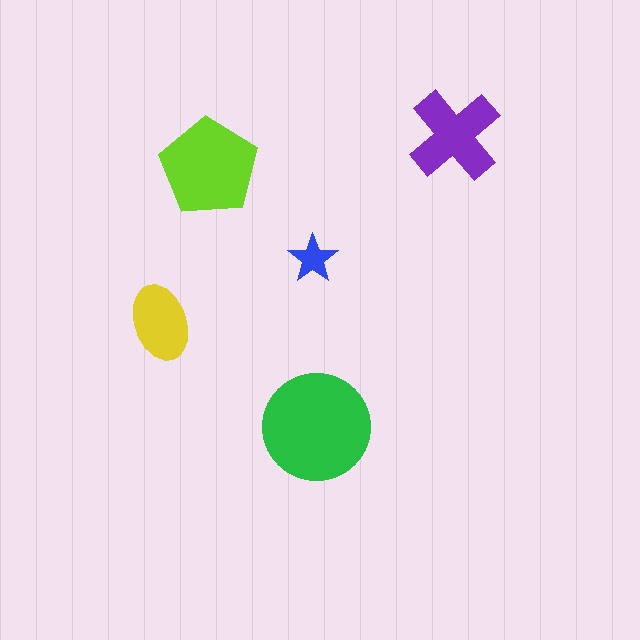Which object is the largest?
The green circle.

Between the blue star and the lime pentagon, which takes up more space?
The lime pentagon.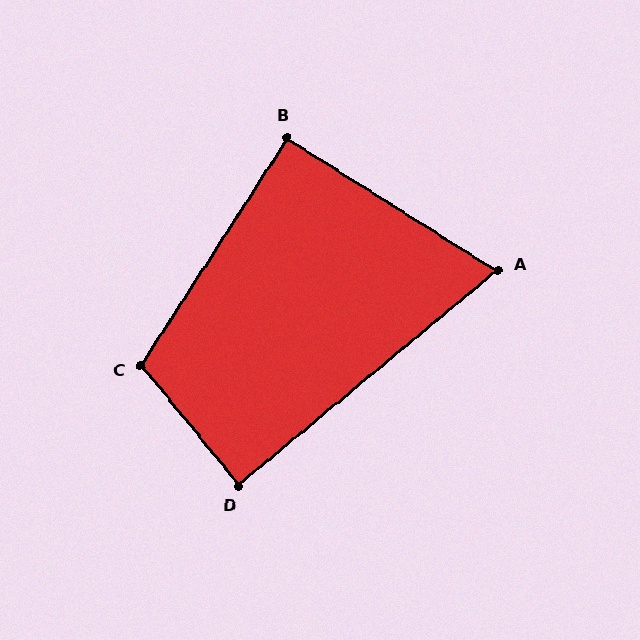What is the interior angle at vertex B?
Approximately 91 degrees (approximately right).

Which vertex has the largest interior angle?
C, at approximately 108 degrees.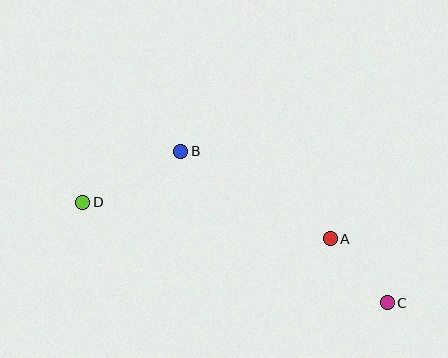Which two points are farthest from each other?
Points C and D are farthest from each other.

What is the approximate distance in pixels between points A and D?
The distance between A and D is approximately 250 pixels.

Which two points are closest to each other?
Points A and C are closest to each other.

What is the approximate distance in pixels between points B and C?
The distance between B and C is approximately 256 pixels.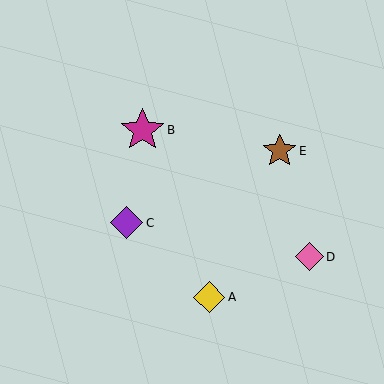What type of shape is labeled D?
Shape D is a pink diamond.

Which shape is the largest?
The magenta star (labeled B) is the largest.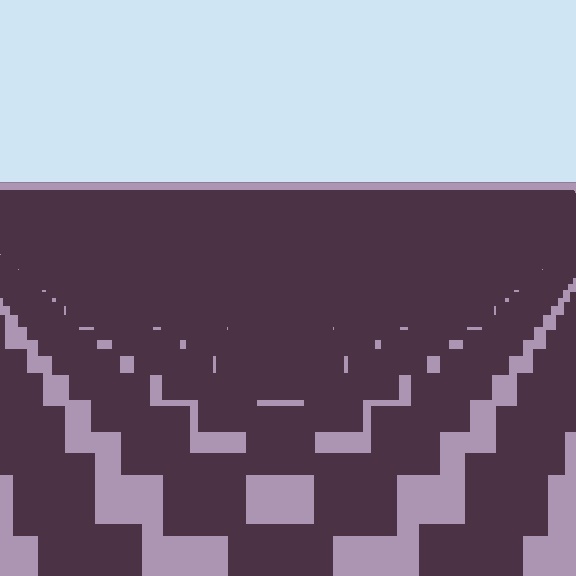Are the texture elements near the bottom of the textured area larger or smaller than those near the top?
Larger. Near the bottom, elements are closer to the viewer and appear at a bigger on-screen size.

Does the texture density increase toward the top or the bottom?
Density increases toward the top.